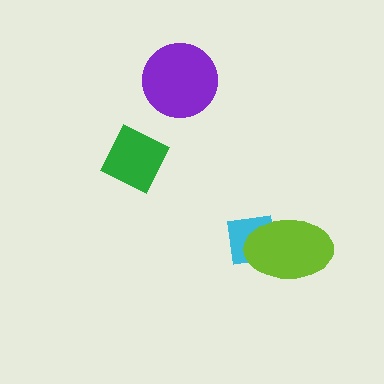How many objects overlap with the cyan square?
1 object overlaps with the cyan square.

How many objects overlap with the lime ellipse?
1 object overlaps with the lime ellipse.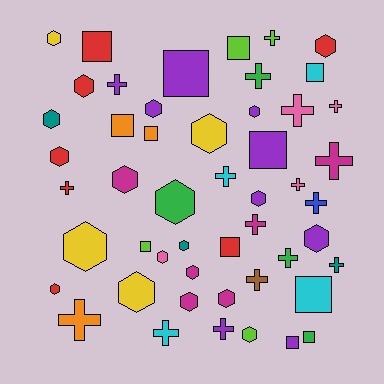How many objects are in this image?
There are 50 objects.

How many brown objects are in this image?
There is 1 brown object.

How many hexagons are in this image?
There are 21 hexagons.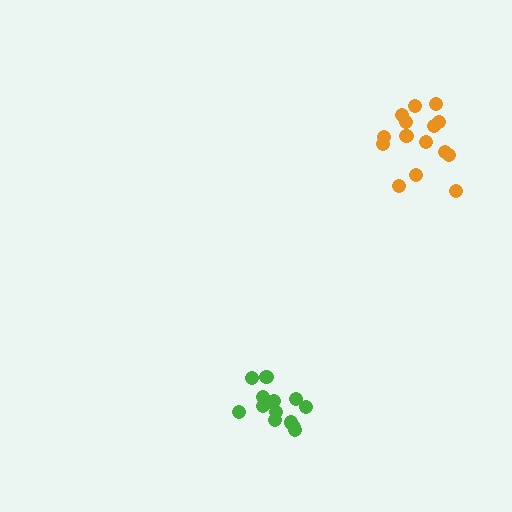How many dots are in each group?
Group 1: 15 dots, Group 2: 15 dots (30 total).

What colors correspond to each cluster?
The clusters are colored: green, orange.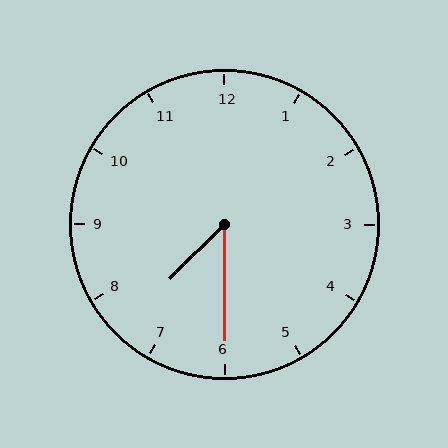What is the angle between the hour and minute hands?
Approximately 45 degrees.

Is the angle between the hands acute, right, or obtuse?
It is acute.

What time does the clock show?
7:30.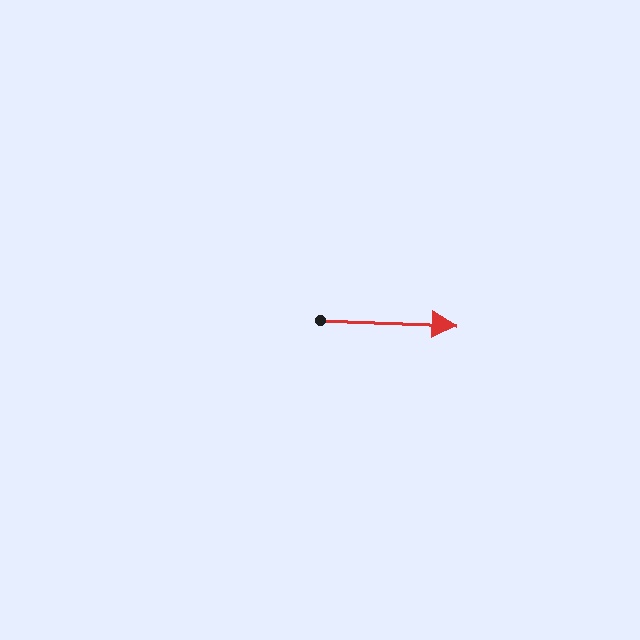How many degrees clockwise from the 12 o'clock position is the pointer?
Approximately 92 degrees.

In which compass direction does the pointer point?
East.